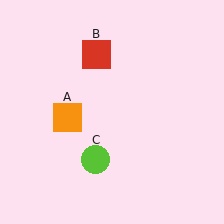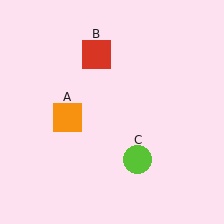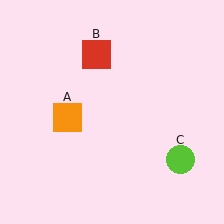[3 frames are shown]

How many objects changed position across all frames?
1 object changed position: lime circle (object C).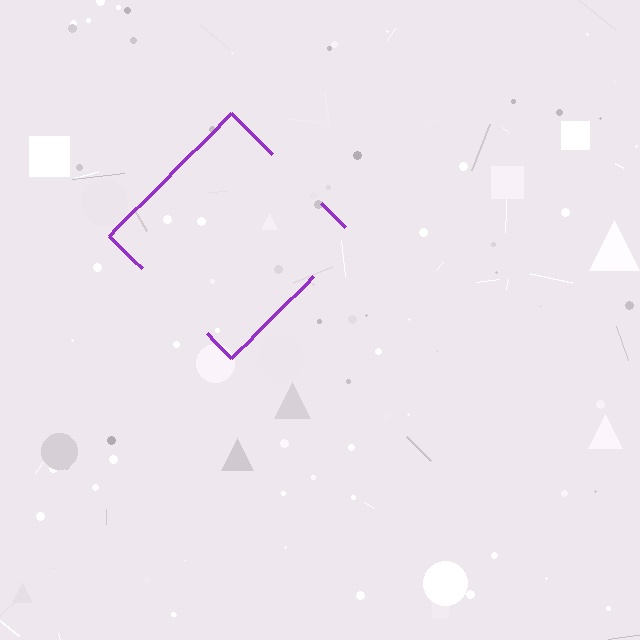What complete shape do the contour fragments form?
The contour fragments form a diamond.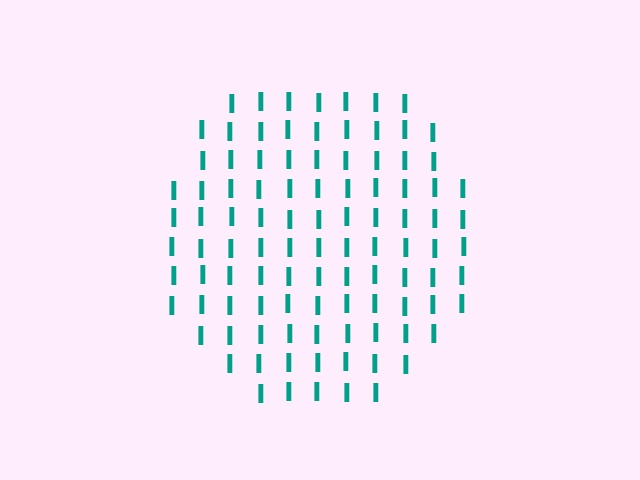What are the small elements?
The small elements are letter I's.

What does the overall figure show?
The overall figure shows a circle.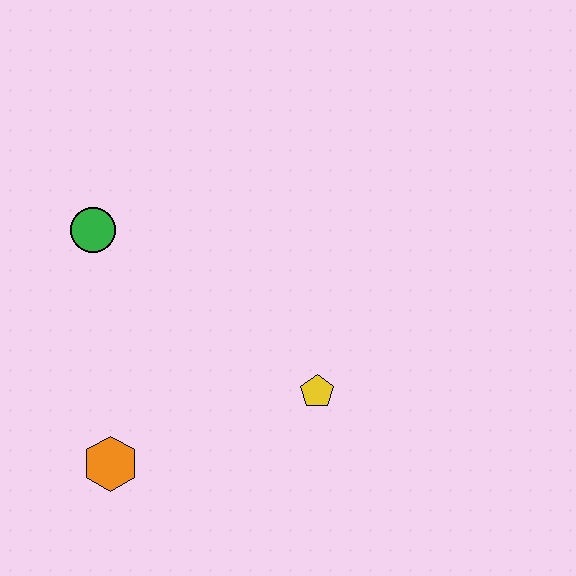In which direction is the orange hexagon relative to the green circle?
The orange hexagon is below the green circle.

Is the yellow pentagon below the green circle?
Yes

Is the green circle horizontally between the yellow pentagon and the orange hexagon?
No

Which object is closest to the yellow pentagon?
The orange hexagon is closest to the yellow pentagon.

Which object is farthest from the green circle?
The yellow pentagon is farthest from the green circle.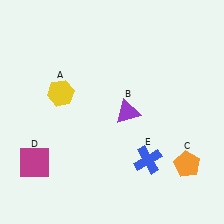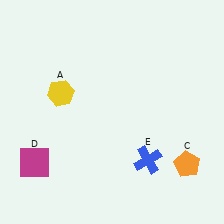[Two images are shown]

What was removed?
The purple triangle (B) was removed in Image 2.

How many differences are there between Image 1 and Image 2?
There is 1 difference between the two images.